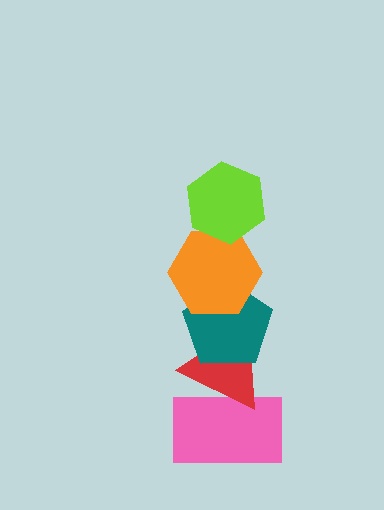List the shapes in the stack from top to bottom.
From top to bottom: the lime hexagon, the orange hexagon, the teal pentagon, the red triangle, the pink rectangle.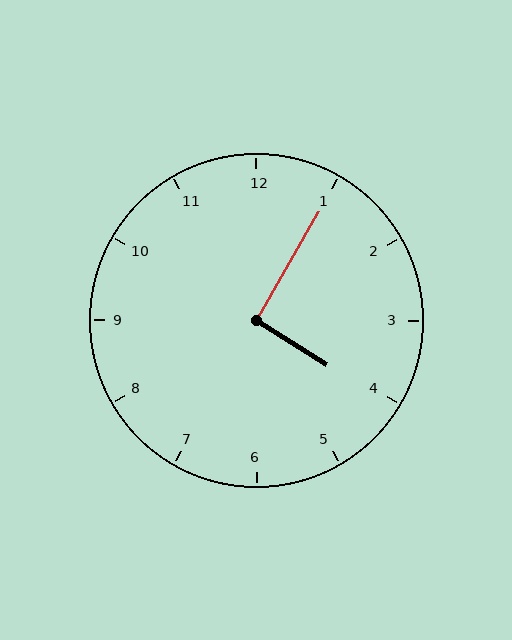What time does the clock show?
4:05.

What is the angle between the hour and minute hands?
Approximately 92 degrees.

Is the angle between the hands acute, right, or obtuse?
It is right.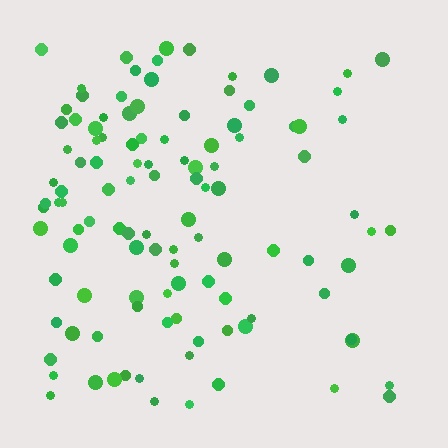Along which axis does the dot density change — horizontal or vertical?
Horizontal.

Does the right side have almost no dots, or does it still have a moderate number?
Still a moderate number, just noticeably fewer than the left.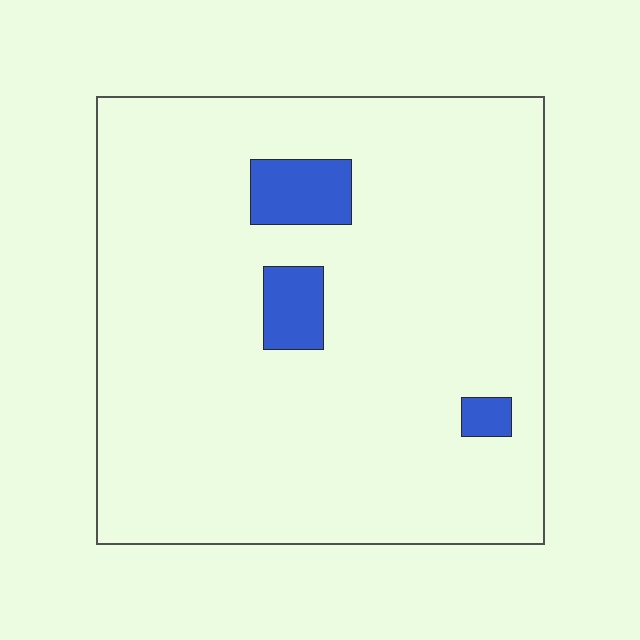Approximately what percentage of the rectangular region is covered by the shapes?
Approximately 5%.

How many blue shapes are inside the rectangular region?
3.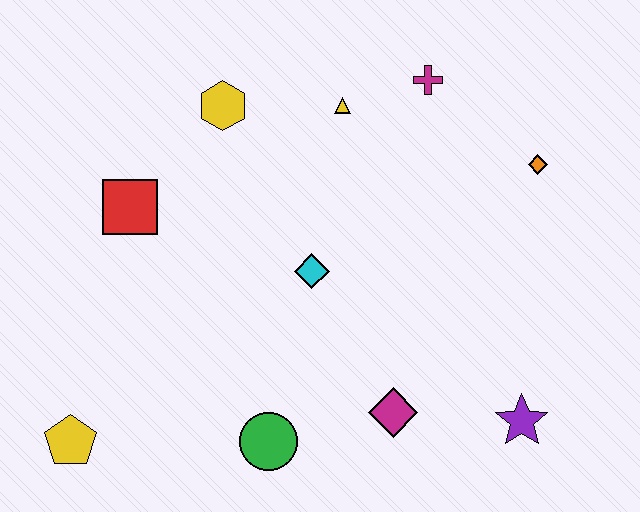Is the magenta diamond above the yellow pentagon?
Yes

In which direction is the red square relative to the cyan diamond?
The red square is to the left of the cyan diamond.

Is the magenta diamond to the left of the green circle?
No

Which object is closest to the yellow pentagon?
The green circle is closest to the yellow pentagon.